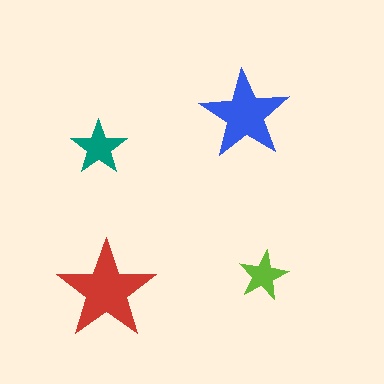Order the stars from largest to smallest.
the red one, the blue one, the teal one, the lime one.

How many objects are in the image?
There are 4 objects in the image.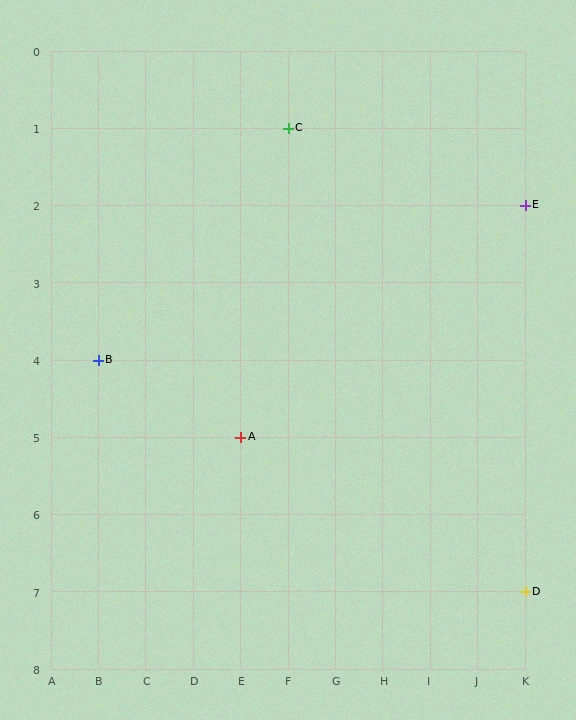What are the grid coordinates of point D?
Point D is at grid coordinates (K, 7).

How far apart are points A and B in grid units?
Points A and B are 3 columns and 1 row apart (about 3.2 grid units diagonally).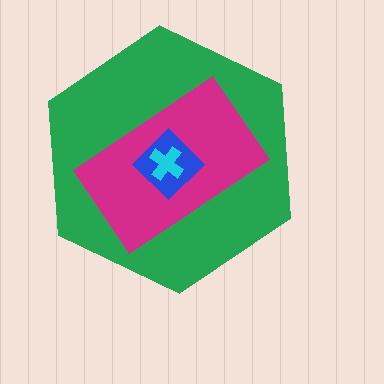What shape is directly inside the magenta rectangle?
The blue diamond.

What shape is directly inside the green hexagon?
The magenta rectangle.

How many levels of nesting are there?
4.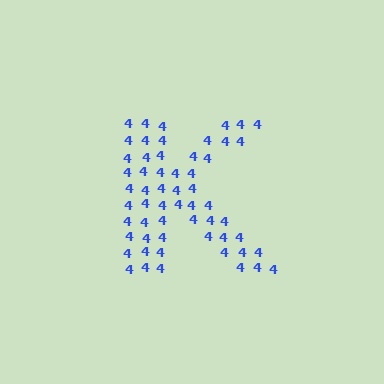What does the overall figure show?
The overall figure shows the letter K.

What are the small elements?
The small elements are digit 4's.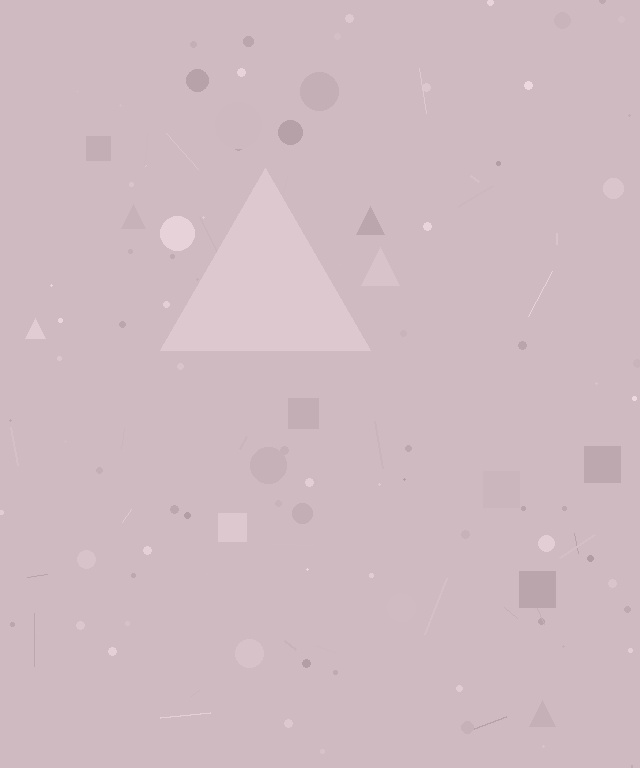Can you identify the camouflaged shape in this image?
The camouflaged shape is a triangle.